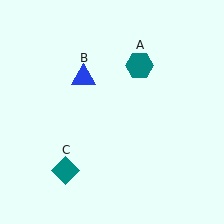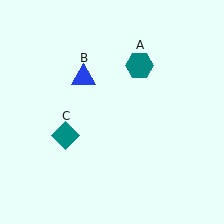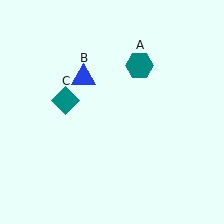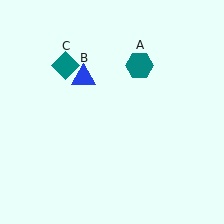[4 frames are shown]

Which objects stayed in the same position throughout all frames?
Teal hexagon (object A) and blue triangle (object B) remained stationary.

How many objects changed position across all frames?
1 object changed position: teal diamond (object C).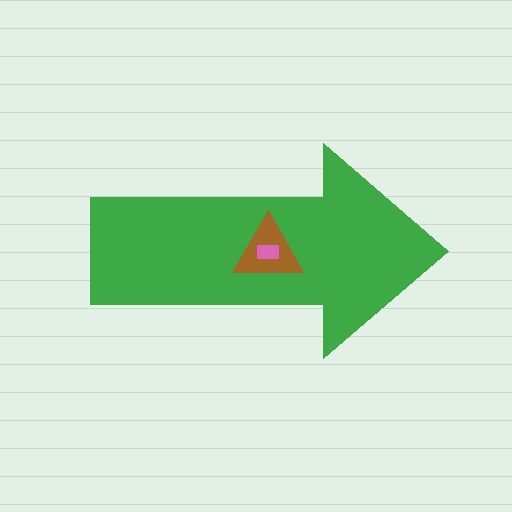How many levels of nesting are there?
3.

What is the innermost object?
The pink rectangle.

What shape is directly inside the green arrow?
The brown triangle.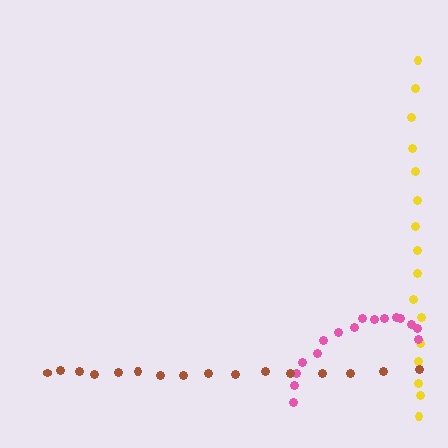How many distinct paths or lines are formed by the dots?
There are 3 distinct paths.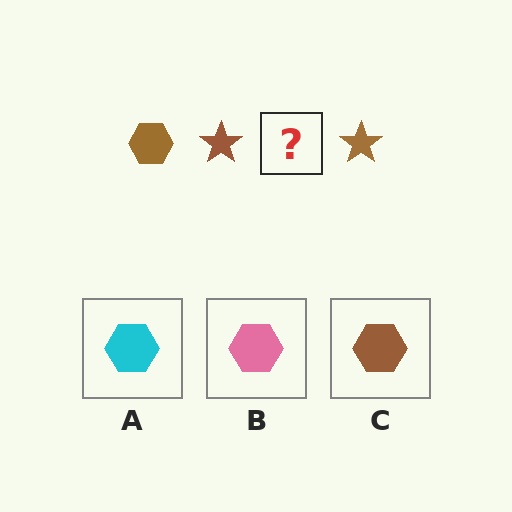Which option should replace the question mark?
Option C.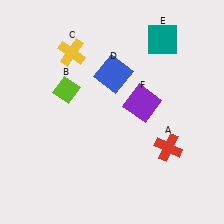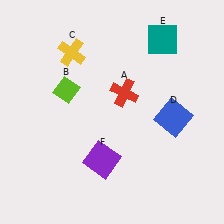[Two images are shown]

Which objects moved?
The objects that moved are: the red cross (A), the blue square (D), the purple square (F).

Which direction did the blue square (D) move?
The blue square (D) moved right.